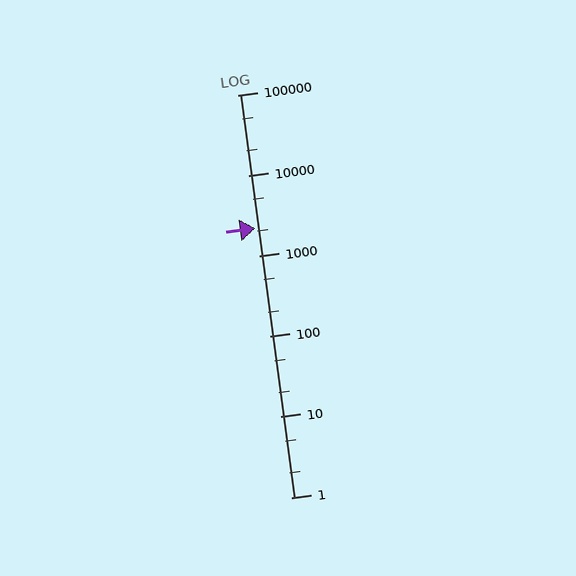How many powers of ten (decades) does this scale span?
The scale spans 5 decades, from 1 to 100000.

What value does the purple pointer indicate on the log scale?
The pointer indicates approximately 2200.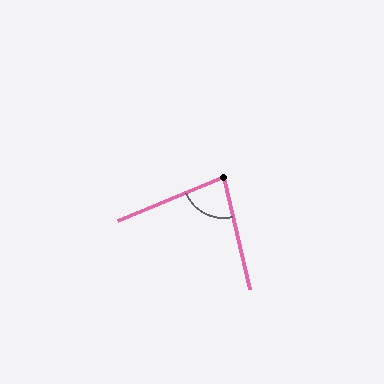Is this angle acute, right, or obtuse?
It is acute.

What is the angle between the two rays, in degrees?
Approximately 81 degrees.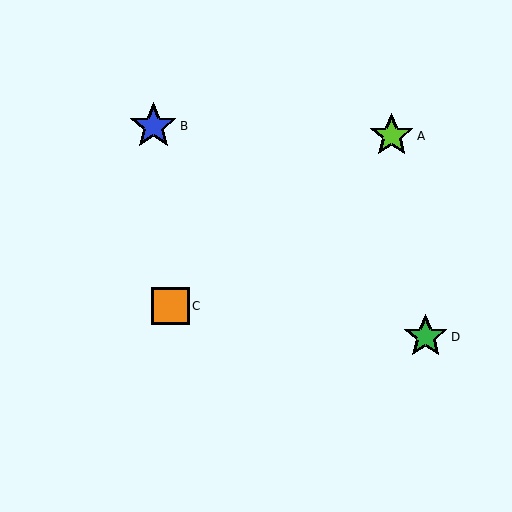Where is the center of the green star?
The center of the green star is at (426, 337).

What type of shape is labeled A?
Shape A is a lime star.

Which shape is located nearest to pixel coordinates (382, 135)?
The lime star (labeled A) at (392, 136) is nearest to that location.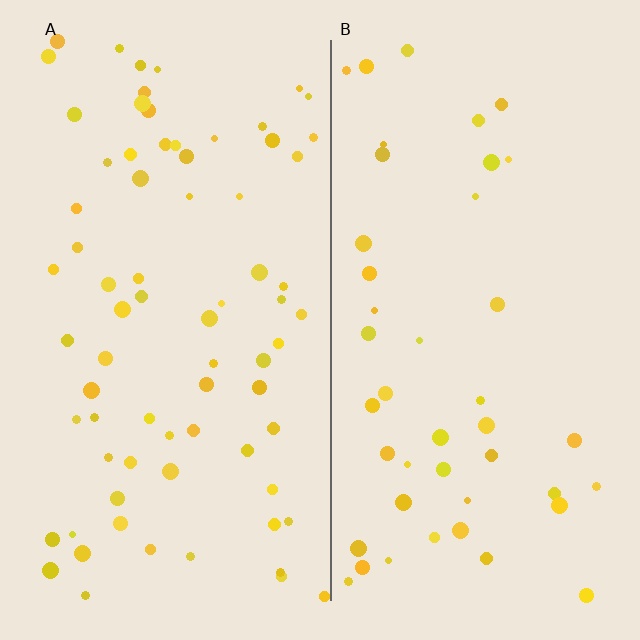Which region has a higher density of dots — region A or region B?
A (the left).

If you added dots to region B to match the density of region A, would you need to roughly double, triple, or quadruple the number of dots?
Approximately double.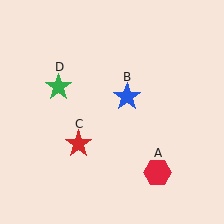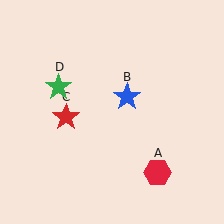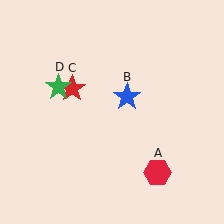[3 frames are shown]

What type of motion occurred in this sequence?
The red star (object C) rotated clockwise around the center of the scene.